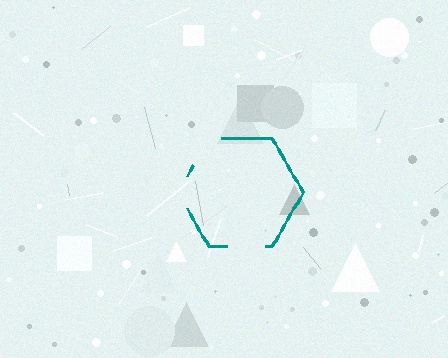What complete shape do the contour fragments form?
The contour fragments form a hexagon.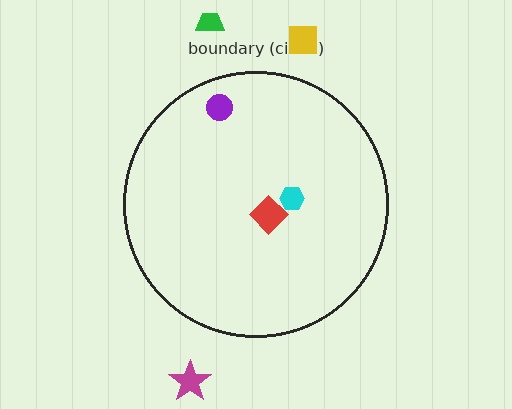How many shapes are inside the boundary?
3 inside, 3 outside.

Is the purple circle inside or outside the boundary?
Inside.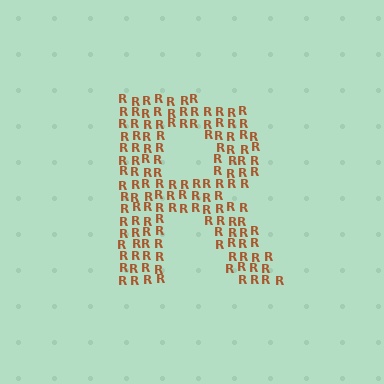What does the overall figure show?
The overall figure shows the letter R.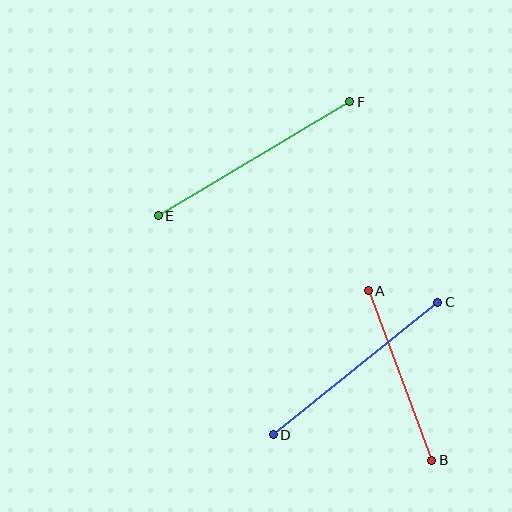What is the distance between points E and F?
The distance is approximately 223 pixels.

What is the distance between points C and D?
The distance is approximately 212 pixels.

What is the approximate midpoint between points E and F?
The midpoint is at approximately (254, 159) pixels.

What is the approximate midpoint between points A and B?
The midpoint is at approximately (400, 376) pixels.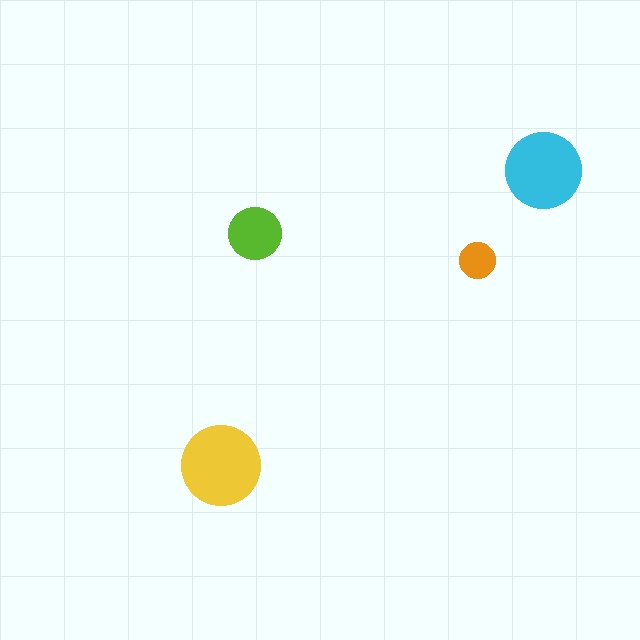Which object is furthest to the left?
The yellow circle is leftmost.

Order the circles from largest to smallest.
the yellow one, the cyan one, the lime one, the orange one.